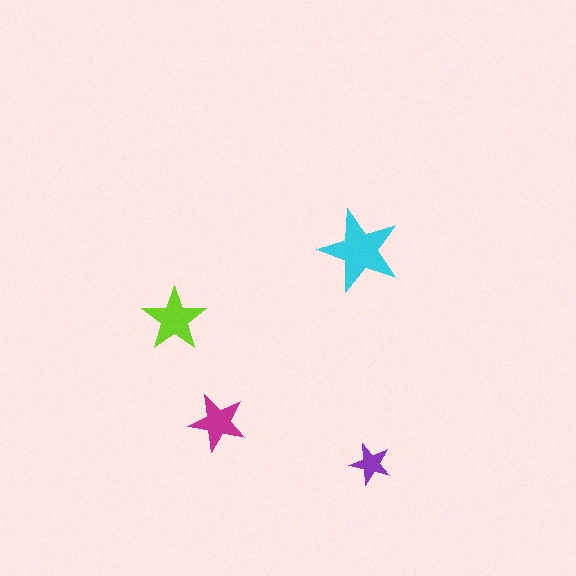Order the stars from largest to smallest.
the cyan one, the lime one, the magenta one, the purple one.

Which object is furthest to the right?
The purple star is rightmost.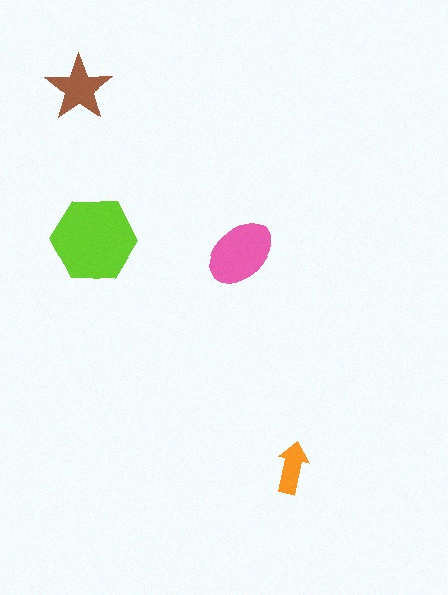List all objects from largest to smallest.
The lime hexagon, the pink ellipse, the brown star, the orange arrow.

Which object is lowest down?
The orange arrow is bottommost.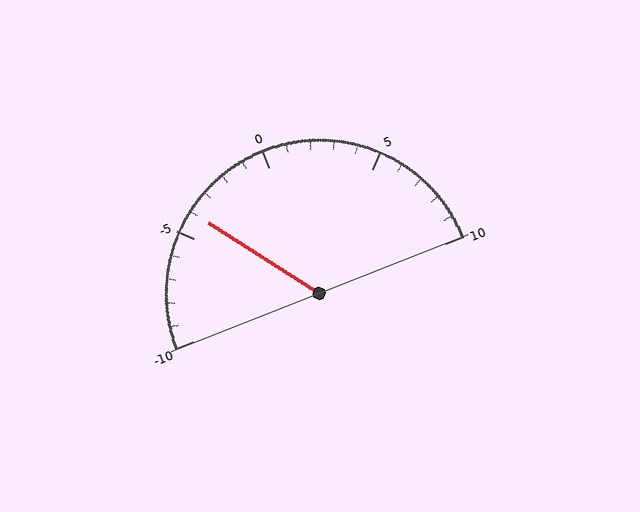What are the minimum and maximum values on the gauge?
The gauge ranges from -10 to 10.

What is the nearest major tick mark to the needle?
The nearest major tick mark is -5.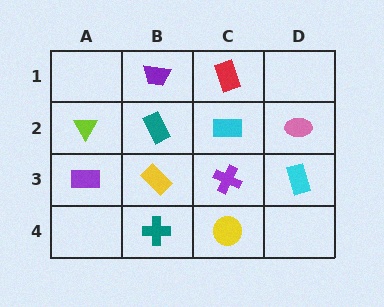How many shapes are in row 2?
4 shapes.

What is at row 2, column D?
A pink ellipse.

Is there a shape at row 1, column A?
No, that cell is empty.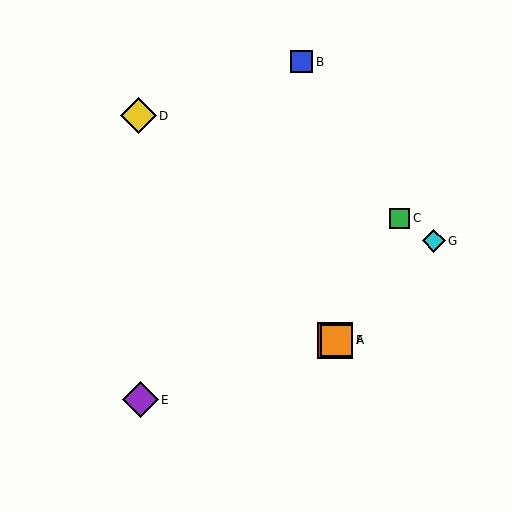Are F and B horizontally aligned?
No, F is at y≈340 and B is at y≈62.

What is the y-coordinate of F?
Object F is at y≈340.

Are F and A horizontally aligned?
Yes, both are at y≈340.